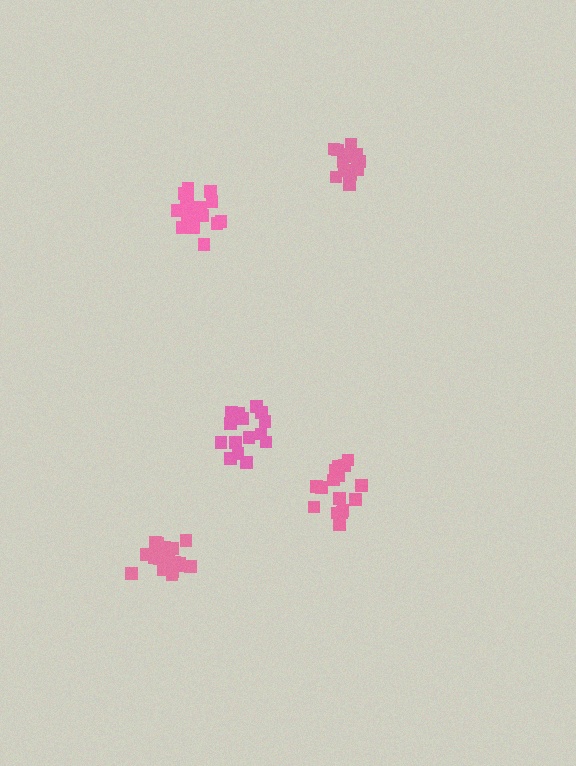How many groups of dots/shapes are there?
There are 5 groups.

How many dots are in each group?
Group 1: 15 dots, Group 2: 16 dots, Group 3: 15 dots, Group 4: 20 dots, Group 5: 20 dots (86 total).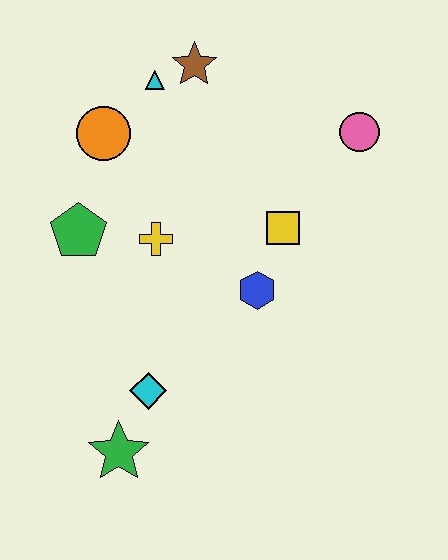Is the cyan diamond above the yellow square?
No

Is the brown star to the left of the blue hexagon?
Yes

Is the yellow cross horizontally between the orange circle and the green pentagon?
No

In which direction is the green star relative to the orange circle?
The green star is below the orange circle.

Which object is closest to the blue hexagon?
The yellow square is closest to the blue hexagon.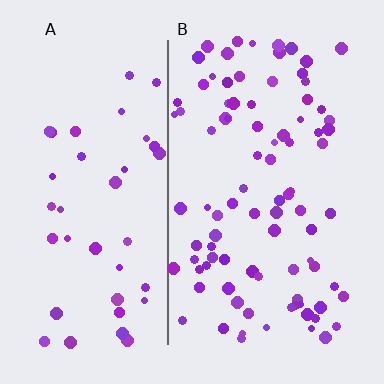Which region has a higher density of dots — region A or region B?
B (the right).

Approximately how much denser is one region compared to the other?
Approximately 2.2× — region B over region A.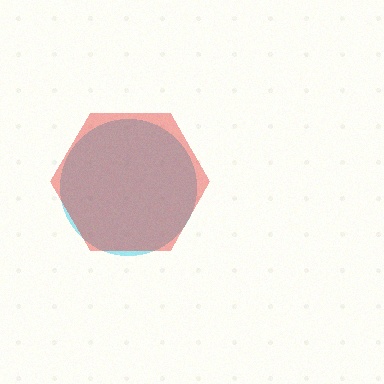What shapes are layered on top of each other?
The layered shapes are: a cyan circle, a red hexagon.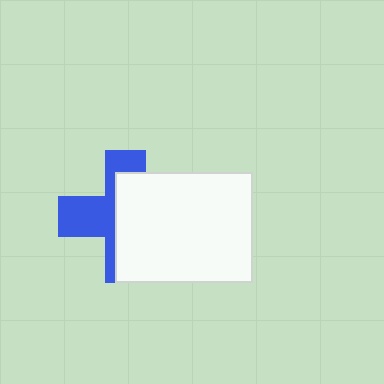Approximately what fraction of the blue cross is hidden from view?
Roughly 57% of the blue cross is hidden behind the white rectangle.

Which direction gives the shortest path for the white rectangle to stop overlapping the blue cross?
Moving right gives the shortest separation.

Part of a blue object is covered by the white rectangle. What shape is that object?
It is a cross.